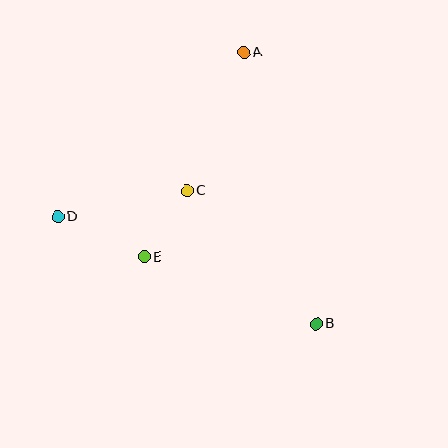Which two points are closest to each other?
Points C and E are closest to each other.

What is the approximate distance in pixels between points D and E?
The distance between D and E is approximately 96 pixels.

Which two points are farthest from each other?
Points A and B are farthest from each other.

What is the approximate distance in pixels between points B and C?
The distance between B and C is approximately 185 pixels.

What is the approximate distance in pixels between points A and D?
The distance between A and D is approximately 248 pixels.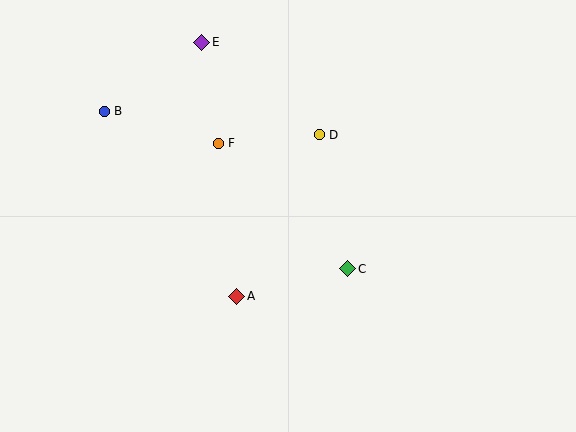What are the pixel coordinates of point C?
Point C is at (348, 269).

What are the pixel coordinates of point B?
Point B is at (104, 111).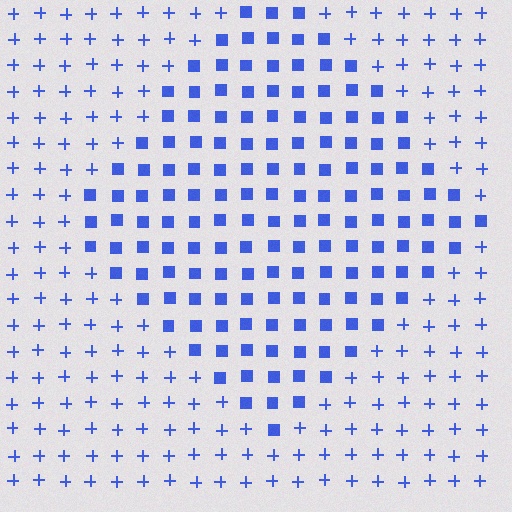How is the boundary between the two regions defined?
The boundary is defined by a change in element shape: squares inside vs. plus signs outside. All elements share the same color and spacing.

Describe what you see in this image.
The image is filled with small blue elements arranged in a uniform grid. A diamond-shaped region contains squares, while the surrounding area contains plus signs. The boundary is defined purely by the change in element shape.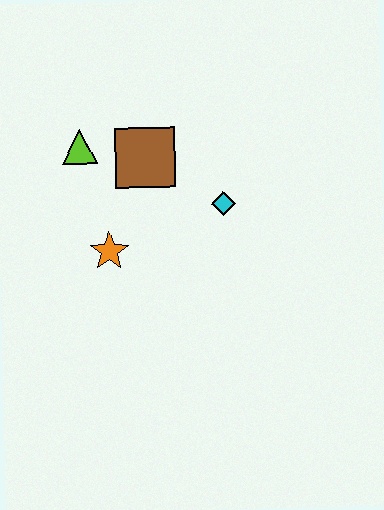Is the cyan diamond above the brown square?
No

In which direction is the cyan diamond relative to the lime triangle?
The cyan diamond is to the right of the lime triangle.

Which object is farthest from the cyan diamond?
The lime triangle is farthest from the cyan diamond.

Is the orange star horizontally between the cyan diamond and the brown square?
No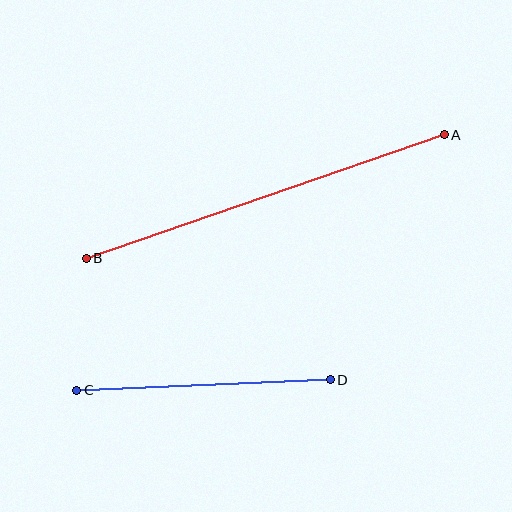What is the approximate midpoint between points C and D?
The midpoint is at approximately (203, 385) pixels.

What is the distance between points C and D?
The distance is approximately 254 pixels.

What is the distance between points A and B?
The distance is approximately 379 pixels.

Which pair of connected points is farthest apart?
Points A and B are farthest apart.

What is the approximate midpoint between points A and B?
The midpoint is at approximately (265, 197) pixels.